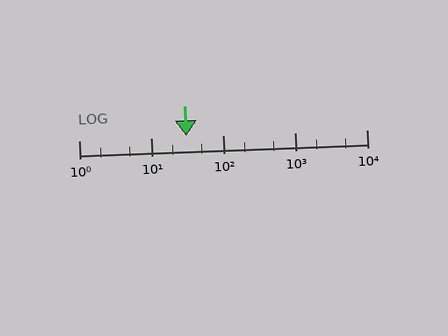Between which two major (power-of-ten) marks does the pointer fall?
The pointer is between 10 and 100.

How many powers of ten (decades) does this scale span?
The scale spans 4 decades, from 1 to 10000.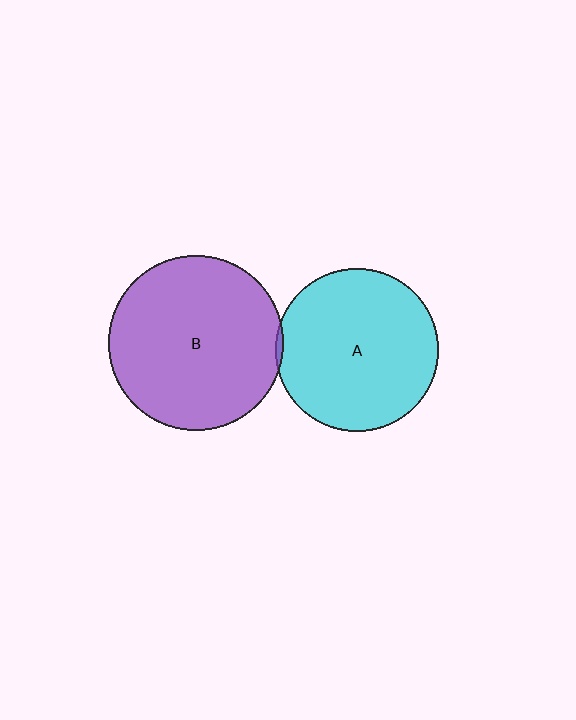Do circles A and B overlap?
Yes.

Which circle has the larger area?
Circle B (purple).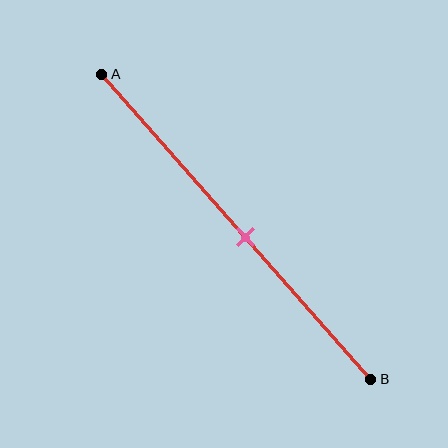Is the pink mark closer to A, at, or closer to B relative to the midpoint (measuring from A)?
The pink mark is closer to point B than the midpoint of segment AB.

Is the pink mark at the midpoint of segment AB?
No, the mark is at about 55% from A, not at the 50% midpoint.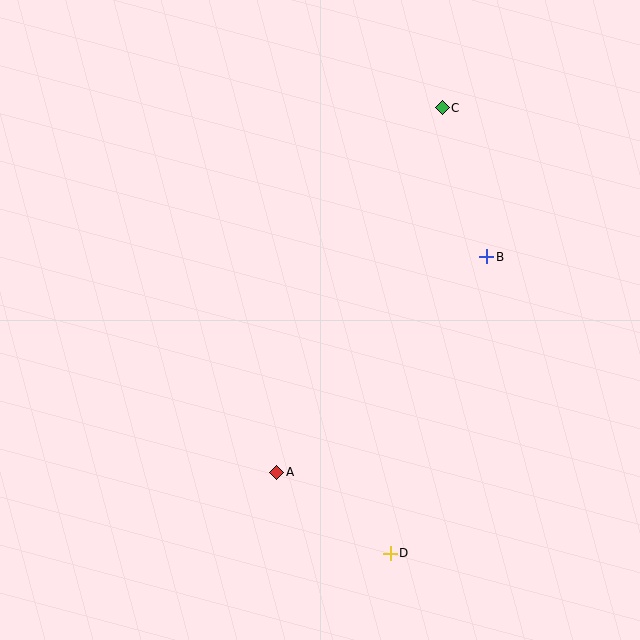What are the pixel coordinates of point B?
Point B is at (487, 257).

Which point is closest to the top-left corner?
Point C is closest to the top-left corner.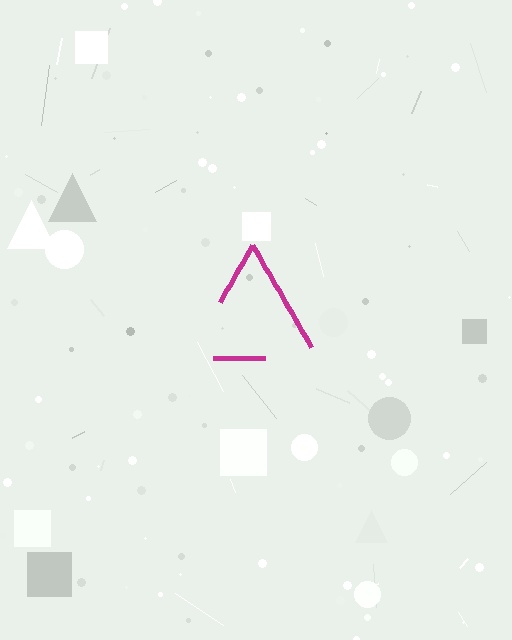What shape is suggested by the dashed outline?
The dashed outline suggests a triangle.